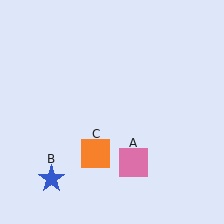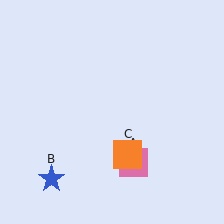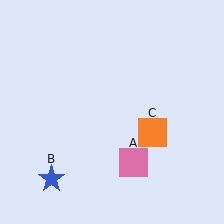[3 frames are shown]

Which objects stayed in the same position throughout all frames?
Pink square (object A) and blue star (object B) remained stationary.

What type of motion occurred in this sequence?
The orange square (object C) rotated counterclockwise around the center of the scene.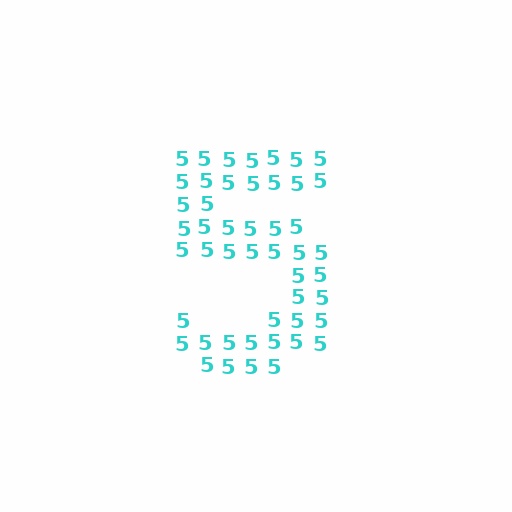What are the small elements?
The small elements are digit 5's.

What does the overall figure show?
The overall figure shows the digit 5.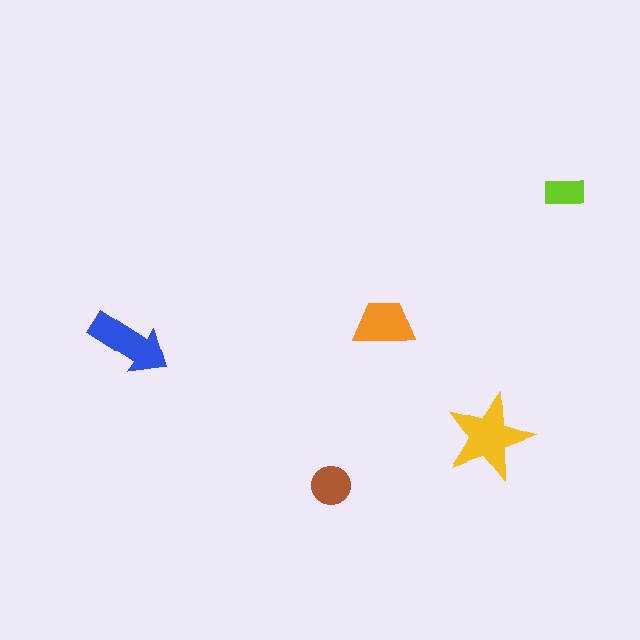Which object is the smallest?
The lime rectangle.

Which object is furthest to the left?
The blue arrow is leftmost.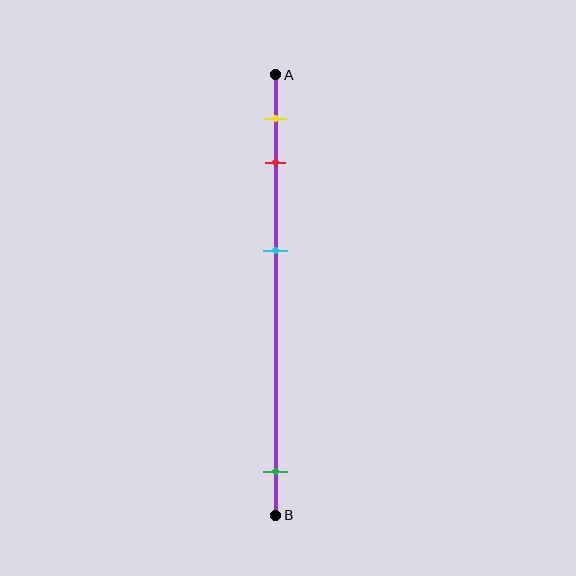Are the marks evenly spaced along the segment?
No, the marks are not evenly spaced.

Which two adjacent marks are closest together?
The yellow and red marks are the closest adjacent pair.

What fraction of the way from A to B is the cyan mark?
The cyan mark is approximately 40% (0.4) of the way from A to B.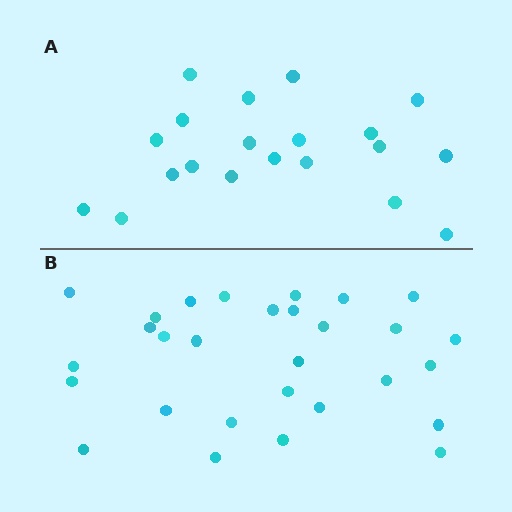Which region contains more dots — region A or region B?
Region B (the bottom region) has more dots.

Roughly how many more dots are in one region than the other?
Region B has roughly 8 or so more dots than region A.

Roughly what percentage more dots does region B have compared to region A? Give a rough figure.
About 45% more.